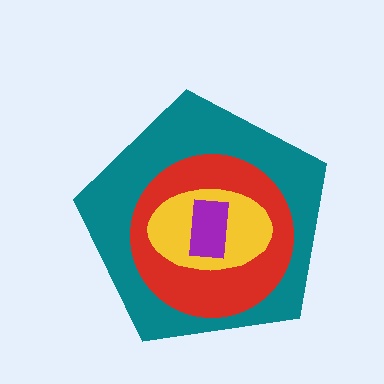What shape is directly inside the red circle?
The yellow ellipse.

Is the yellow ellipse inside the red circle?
Yes.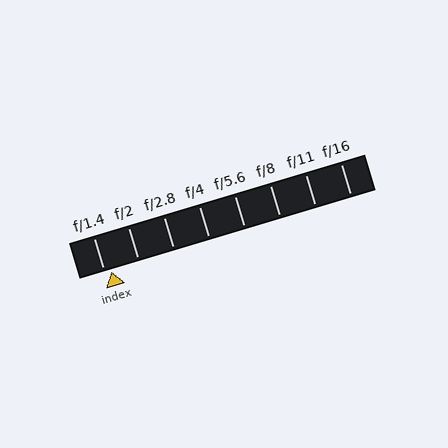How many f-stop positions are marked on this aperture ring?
There are 8 f-stop positions marked.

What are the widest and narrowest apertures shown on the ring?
The widest aperture shown is f/1.4 and the narrowest is f/16.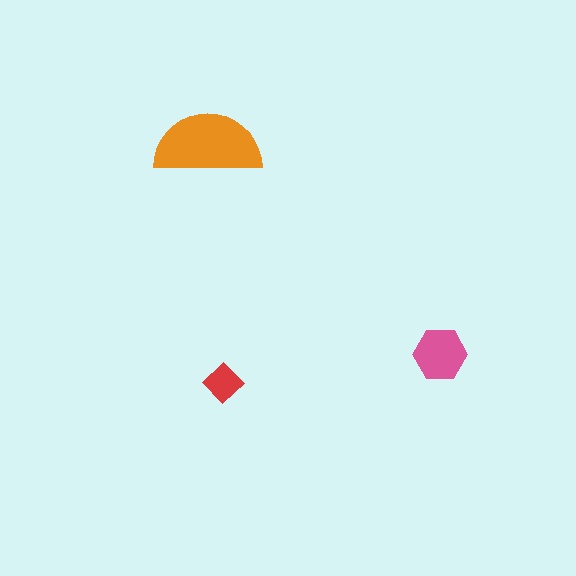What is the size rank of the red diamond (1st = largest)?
3rd.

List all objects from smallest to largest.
The red diamond, the pink hexagon, the orange semicircle.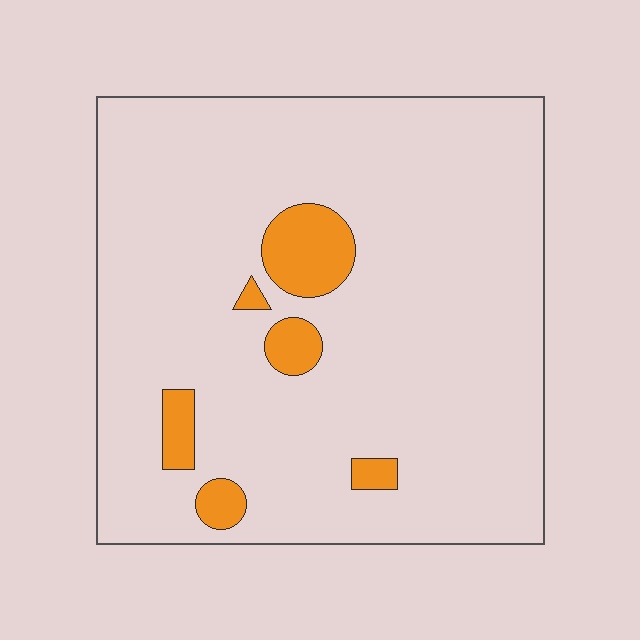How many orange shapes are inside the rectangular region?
6.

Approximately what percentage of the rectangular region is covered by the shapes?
Approximately 10%.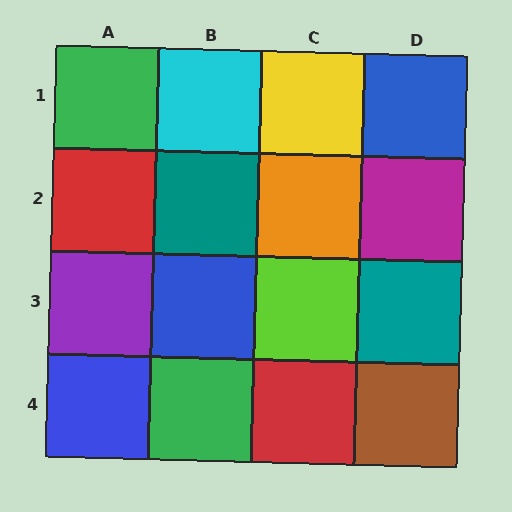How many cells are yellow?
1 cell is yellow.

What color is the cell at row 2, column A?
Red.